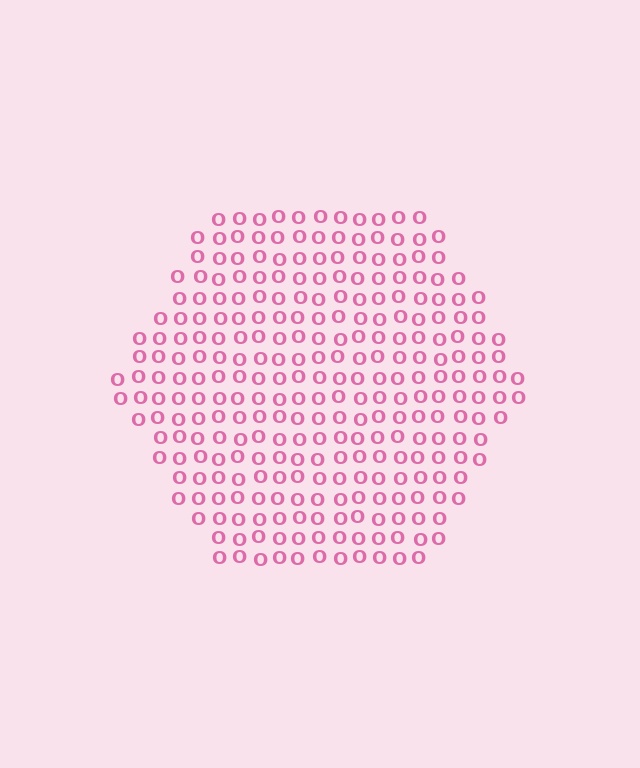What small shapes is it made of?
It is made of small letter O's.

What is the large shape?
The large shape is a hexagon.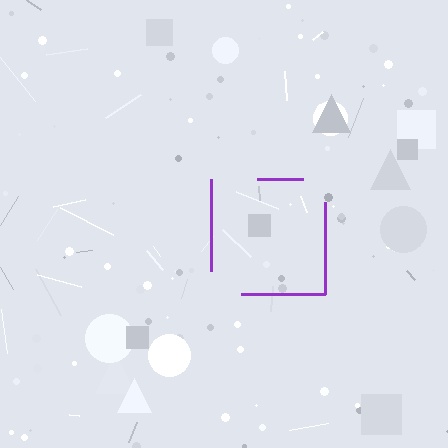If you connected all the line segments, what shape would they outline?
They would outline a square.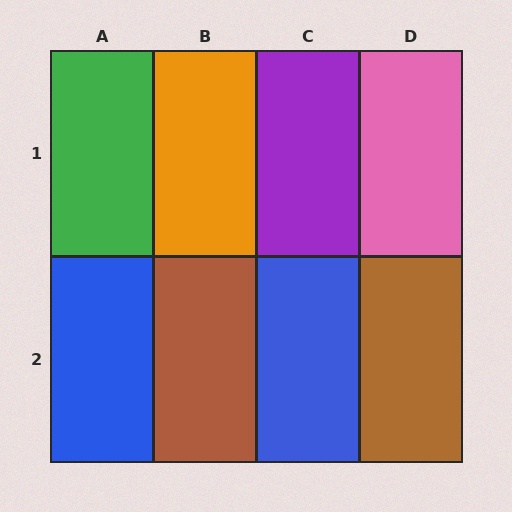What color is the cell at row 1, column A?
Green.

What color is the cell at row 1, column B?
Orange.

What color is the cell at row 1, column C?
Purple.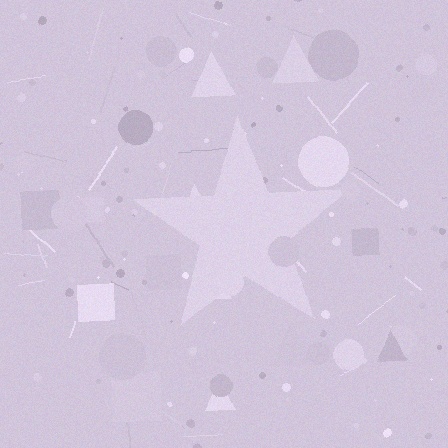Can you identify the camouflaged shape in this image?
The camouflaged shape is a star.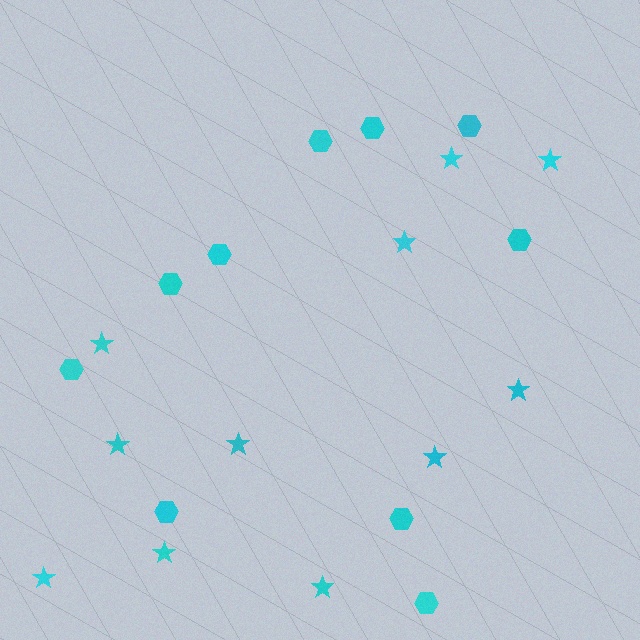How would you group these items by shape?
There are 2 groups: one group of hexagons (10) and one group of stars (11).